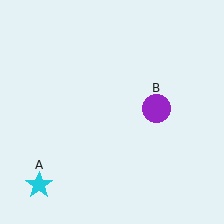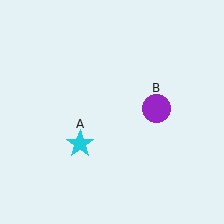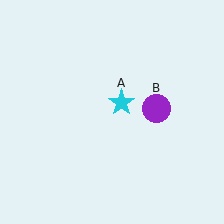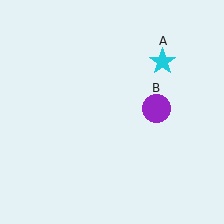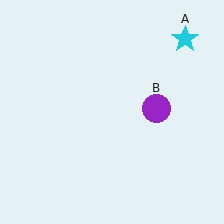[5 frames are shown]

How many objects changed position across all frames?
1 object changed position: cyan star (object A).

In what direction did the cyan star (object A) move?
The cyan star (object A) moved up and to the right.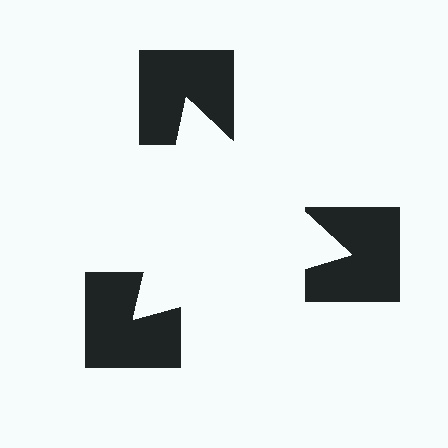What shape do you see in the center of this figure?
An illusory triangle — its edges are inferred from the aligned wedge cuts in the notched squares, not physically drawn.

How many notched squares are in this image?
There are 3 — one at each vertex of the illusory triangle.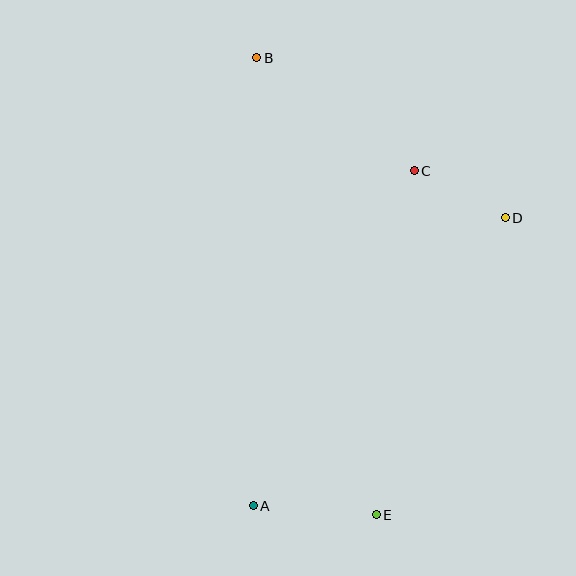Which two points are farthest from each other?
Points B and E are farthest from each other.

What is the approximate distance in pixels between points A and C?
The distance between A and C is approximately 372 pixels.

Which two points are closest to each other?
Points C and D are closest to each other.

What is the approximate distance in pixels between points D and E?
The distance between D and E is approximately 324 pixels.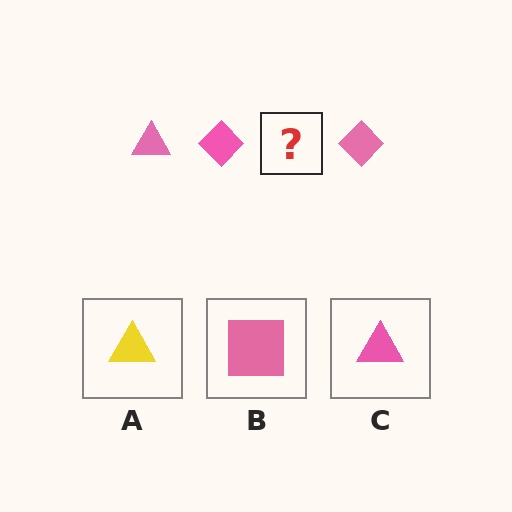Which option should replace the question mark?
Option C.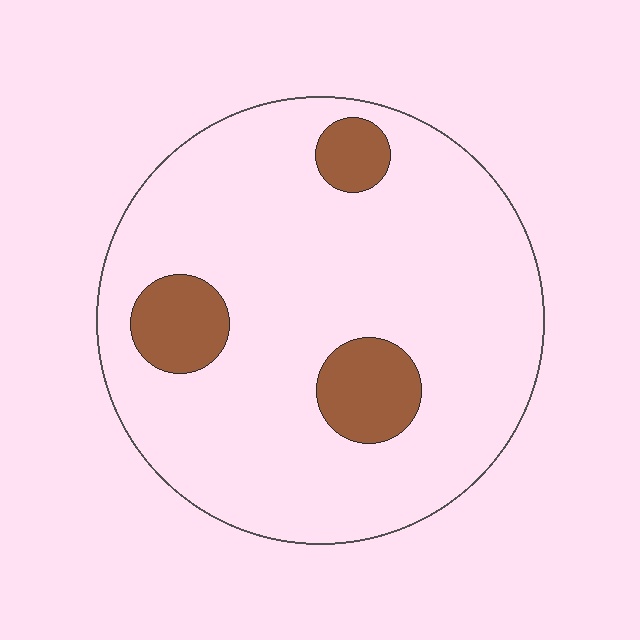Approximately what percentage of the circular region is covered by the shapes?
Approximately 15%.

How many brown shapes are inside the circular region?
3.